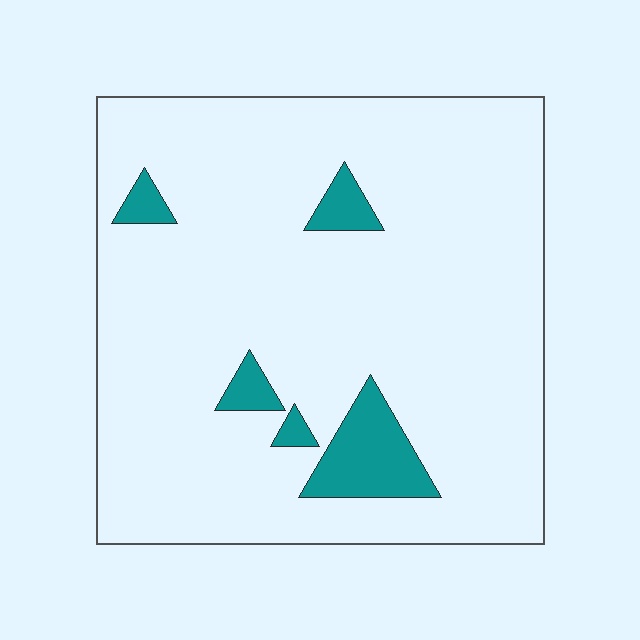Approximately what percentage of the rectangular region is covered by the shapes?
Approximately 10%.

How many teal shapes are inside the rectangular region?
5.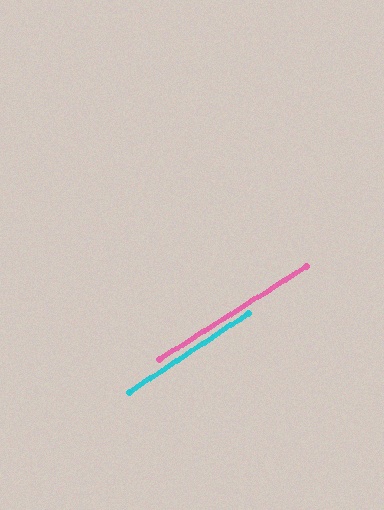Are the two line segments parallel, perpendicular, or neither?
Parallel — their directions differ by only 1.3°.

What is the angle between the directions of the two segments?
Approximately 1 degree.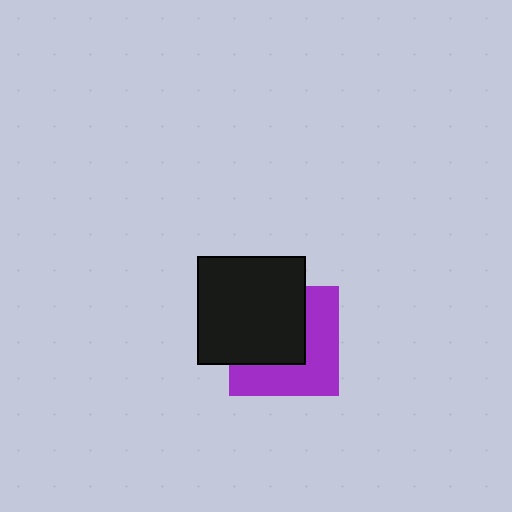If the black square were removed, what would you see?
You would see the complete purple square.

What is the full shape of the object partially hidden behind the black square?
The partially hidden object is a purple square.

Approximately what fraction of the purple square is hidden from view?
Roughly 50% of the purple square is hidden behind the black square.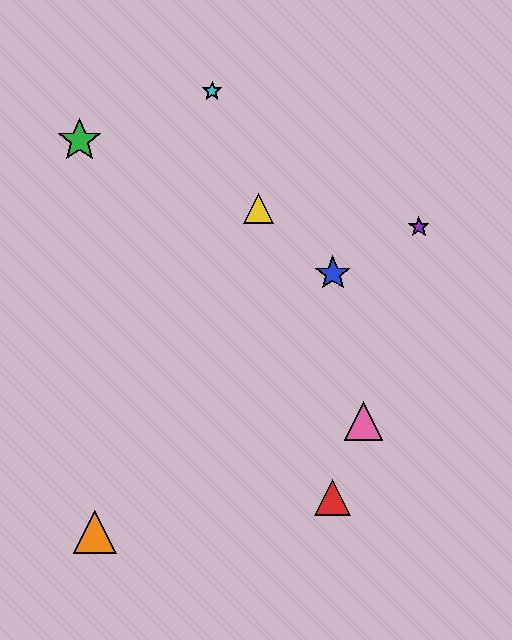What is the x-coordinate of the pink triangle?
The pink triangle is at x≈364.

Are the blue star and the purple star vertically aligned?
No, the blue star is at x≈333 and the purple star is at x≈419.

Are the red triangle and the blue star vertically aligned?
Yes, both are at x≈333.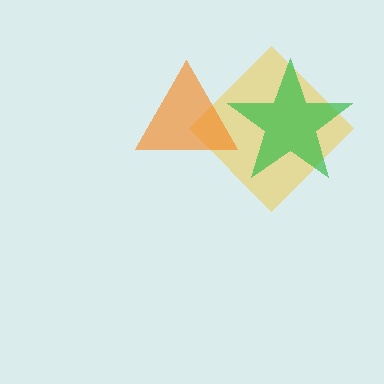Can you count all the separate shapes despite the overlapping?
Yes, there are 3 separate shapes.